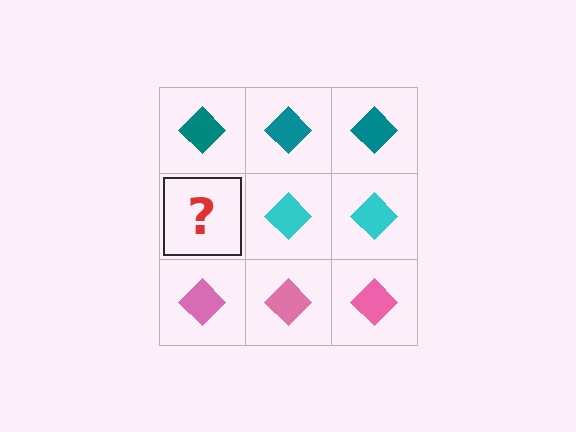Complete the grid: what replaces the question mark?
The question mark should be replaced with a cyan diamond.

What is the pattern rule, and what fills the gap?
The rule is that each row has a consistent color. The gap should be filled with a cyan diamond.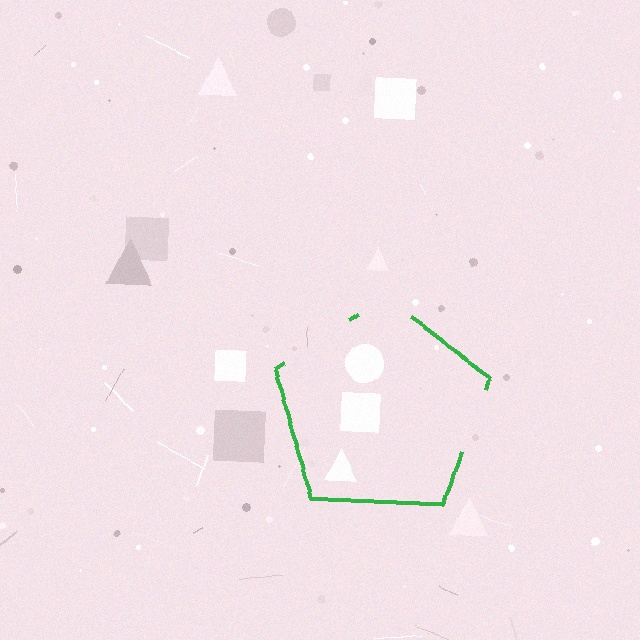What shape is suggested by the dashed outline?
The dashed outline suggests a pentagon.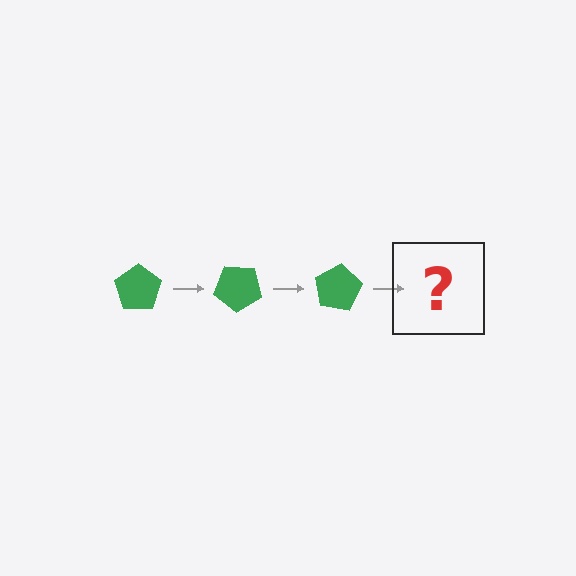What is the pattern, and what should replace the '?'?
The pattern is that the pentagon rotates 40 degrees each step. The '?' should be a green pentagon rotated 120 degrees.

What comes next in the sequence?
The next element should be a green pentagon rotated 120 degrees.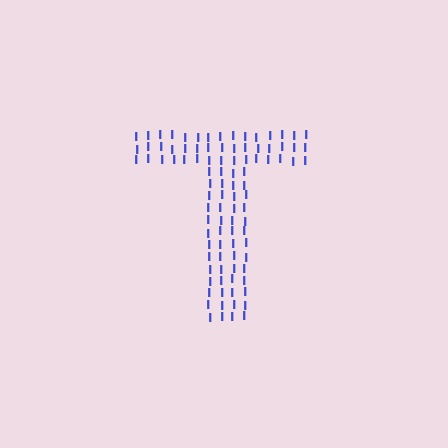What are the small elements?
The small elements are letter I's.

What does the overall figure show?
The overall figure shows the letter T.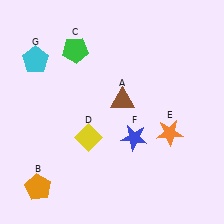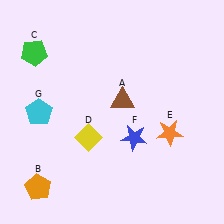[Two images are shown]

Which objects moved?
The objects that moved are: the green pentagon (C), the cyan pentagon (G).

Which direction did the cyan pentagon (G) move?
The cyan pentagon (G) moved down.